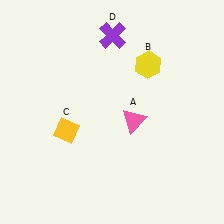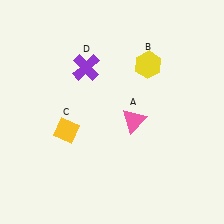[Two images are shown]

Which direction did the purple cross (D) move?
The purple cross (D) moved down.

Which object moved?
The purple cross (D) moved down.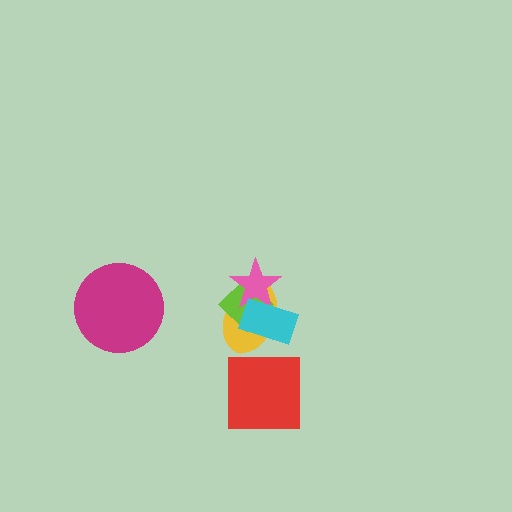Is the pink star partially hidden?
Yes, it is partially covered by another shape.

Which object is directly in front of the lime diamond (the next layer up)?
The pink star is directly in front of the lime diamond.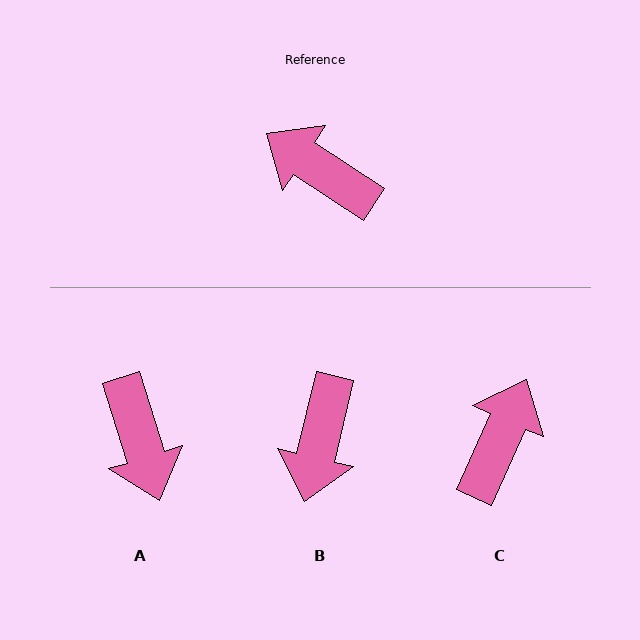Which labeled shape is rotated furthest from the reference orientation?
A, about 141 degrees away.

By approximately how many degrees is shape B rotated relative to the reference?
Approximately 110 degrees counter-clockwise.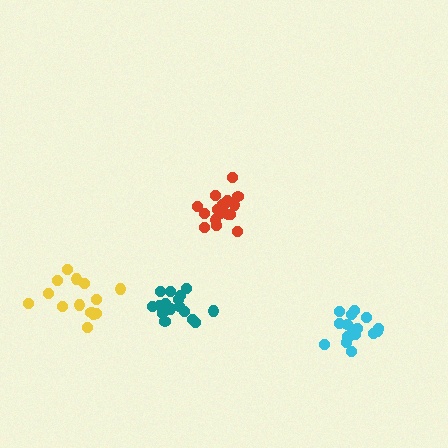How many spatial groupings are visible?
There are 4 spatial groupings.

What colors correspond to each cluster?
The clusters are colored: yellow, red, cyan, teal.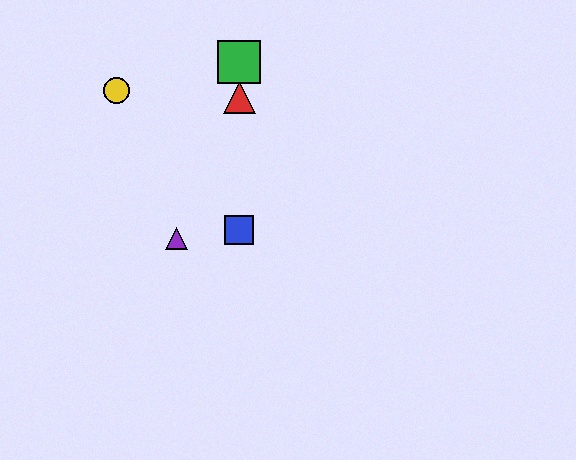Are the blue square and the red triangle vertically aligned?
Yes, both are at x≈239.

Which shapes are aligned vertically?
The red triangle, the blue square, the green square are aligned vertically.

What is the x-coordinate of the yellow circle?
The yellow circle is at x≈116.